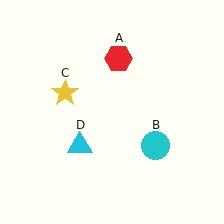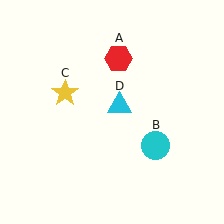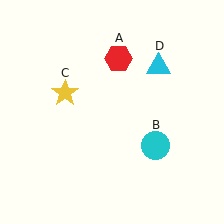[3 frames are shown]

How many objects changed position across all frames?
1 object changed position: cyan triangle (object D).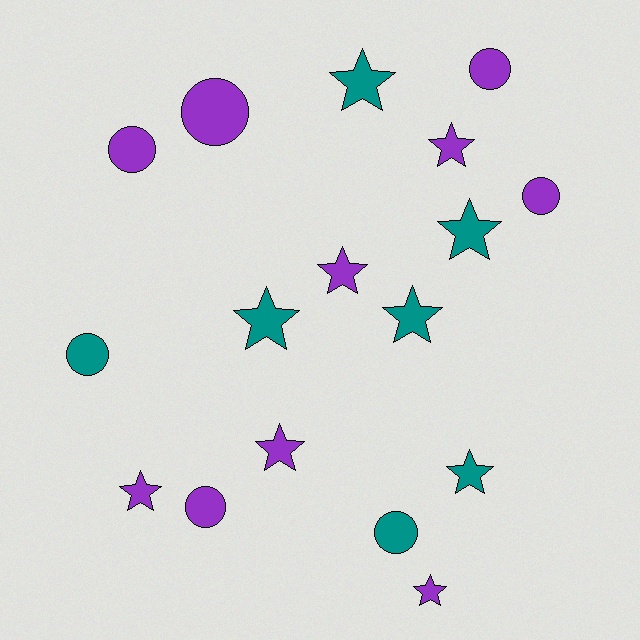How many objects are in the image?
There are 17 objects.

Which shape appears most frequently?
Star, with 10 objects.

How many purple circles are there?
There are 5 purple circles.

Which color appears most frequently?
Purple, with 10 objects.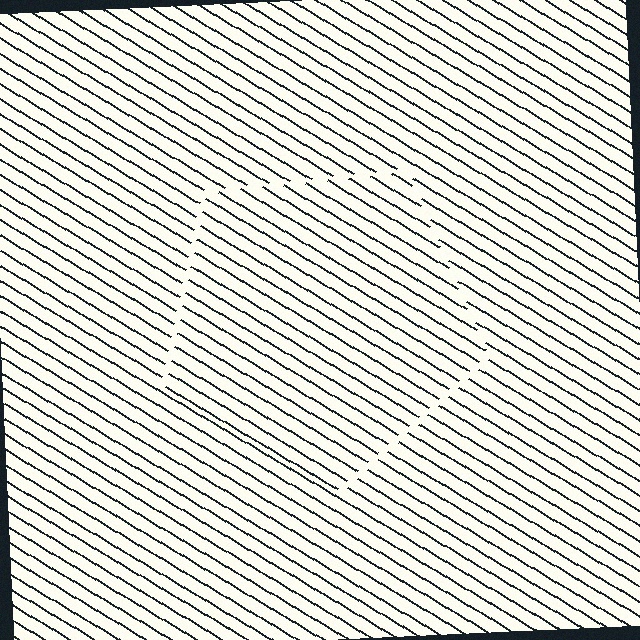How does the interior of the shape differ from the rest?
The interior of the shape contains the same grating, shifted by half a period — the contour is defined by the phase discontinuity where line-ends from the inner and outer gratings abut.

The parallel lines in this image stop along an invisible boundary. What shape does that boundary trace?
An illusory pentagon. The interior of the shape contains the same grating, shifted by half a period — the contour is defined by the phase discontinuity where line-ends from the inner and outer gratings abut.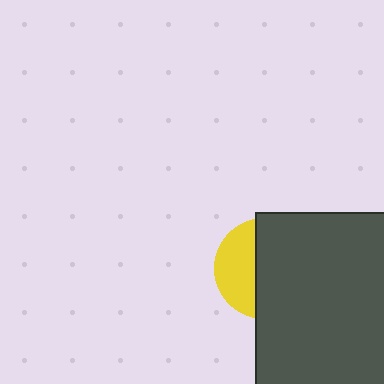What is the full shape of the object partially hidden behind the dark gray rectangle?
The partially hidden object is a yellow circle.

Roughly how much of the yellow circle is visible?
A small part of it is visible (roughly 39%).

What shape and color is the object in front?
The object in front is a dark gray rectangle.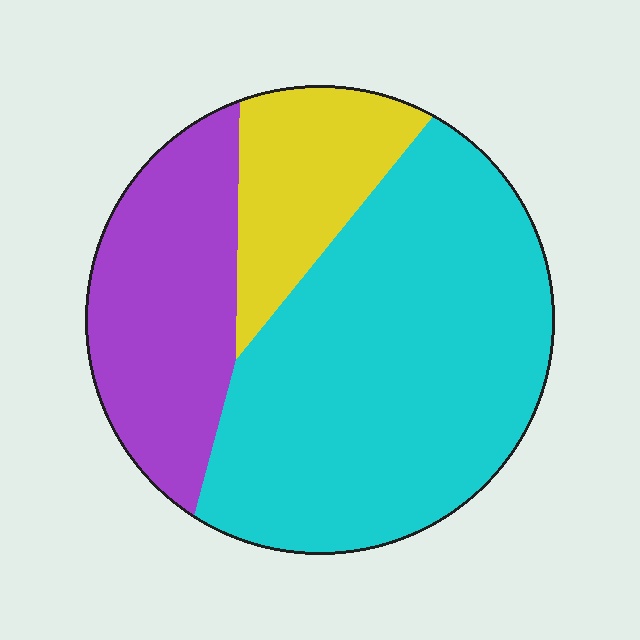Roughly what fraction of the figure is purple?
Purple covers about 25% of the figure.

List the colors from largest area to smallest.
From largest to smallest: cyan, purple, yellow.